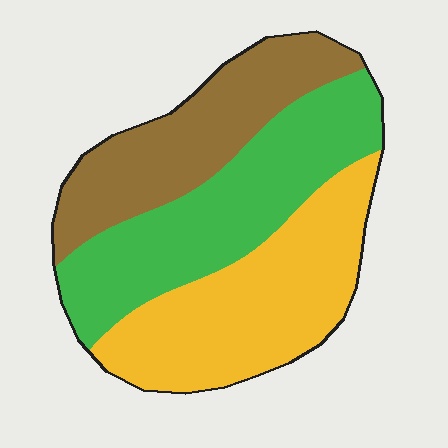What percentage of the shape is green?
Green covers about 35% of the shape.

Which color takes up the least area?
Brown, at roughly 30%.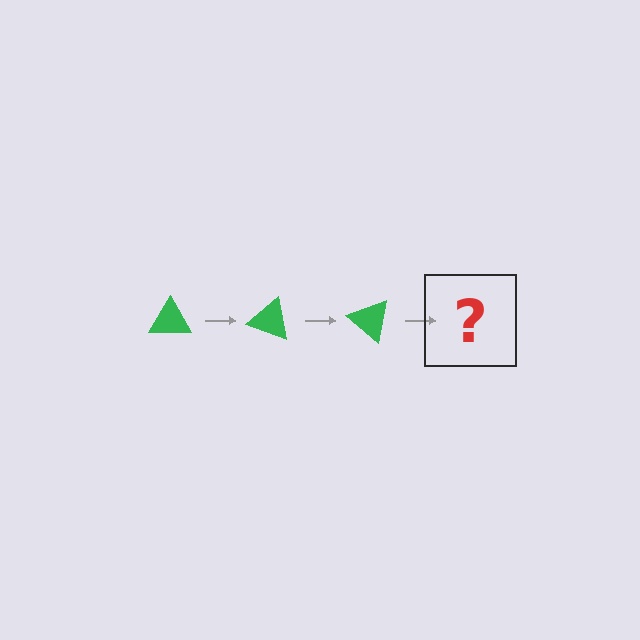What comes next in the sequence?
The next element should be a green triangle rotated 60 degrees.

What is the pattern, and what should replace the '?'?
The pattern is that the triangle rotates 20 degrees each step. The '?' should be a green triangle rotated 60 degrees.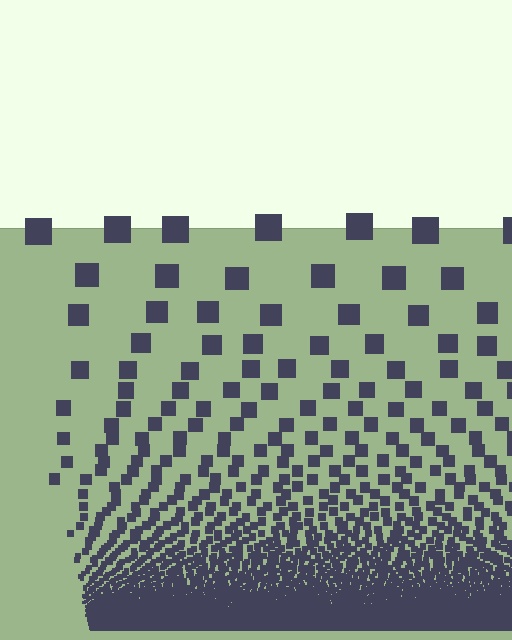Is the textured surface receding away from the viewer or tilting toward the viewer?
The surface appears to tilt toward the viewer. Texture elements get larger and sparser toward the top.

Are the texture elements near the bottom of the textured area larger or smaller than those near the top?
Smaller. The gradient is inverted — elements near the bottom are smaller and denser.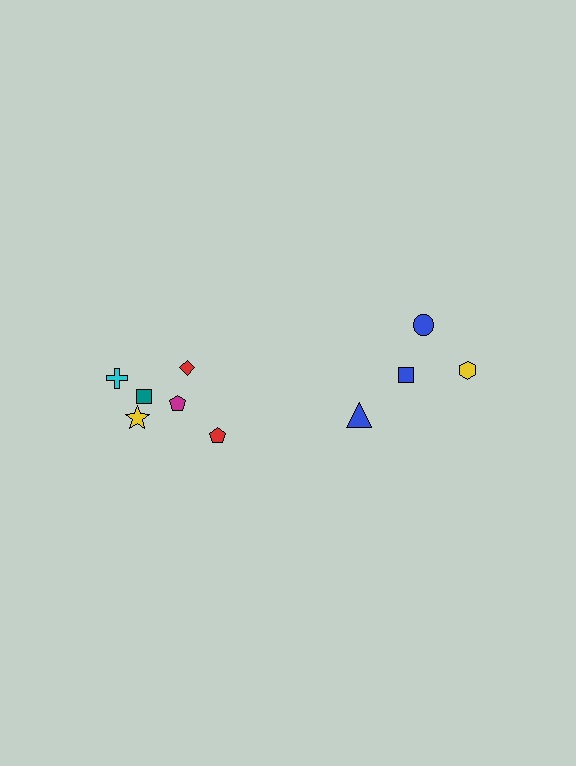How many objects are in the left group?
There are 6 objects.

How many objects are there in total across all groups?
There are 10 objects.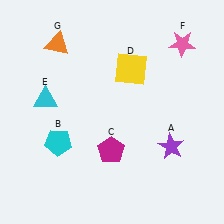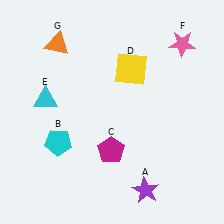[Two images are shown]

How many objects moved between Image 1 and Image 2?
1 object moved between the two images.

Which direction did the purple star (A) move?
The purple star (A) moved down.